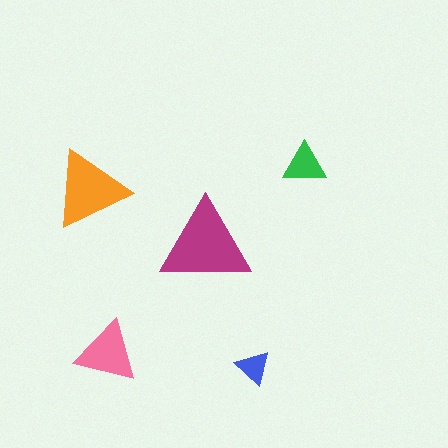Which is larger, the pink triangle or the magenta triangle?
The magenta one.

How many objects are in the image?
There are 5 objects in the image.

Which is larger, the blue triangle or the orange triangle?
The orange one.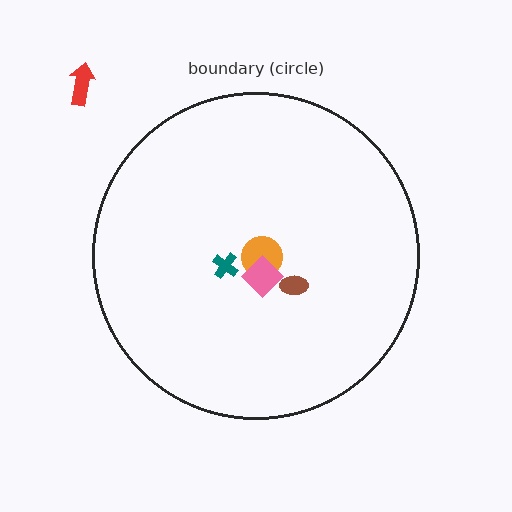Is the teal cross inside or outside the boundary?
Inside.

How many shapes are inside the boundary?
4 inside, 1 outside.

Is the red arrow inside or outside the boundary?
Outside.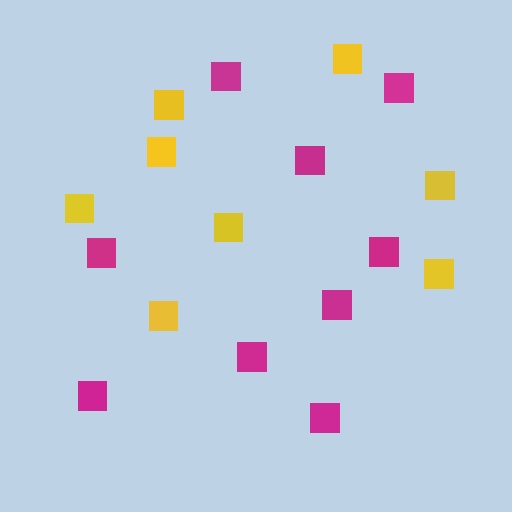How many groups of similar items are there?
There are 2 groups: one group of magenta squares (9) and one group of yellow squares (8).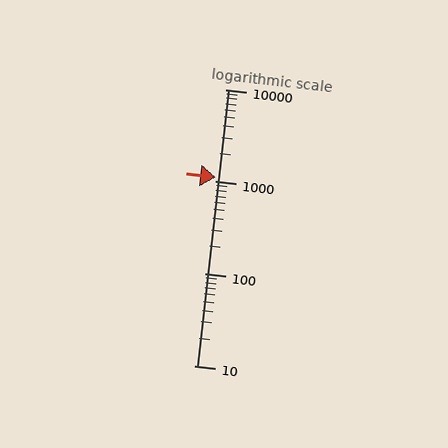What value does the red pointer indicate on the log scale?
The pointer indicates approximately 1100.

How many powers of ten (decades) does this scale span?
The scale spans 3 decades, from 10 to 10000.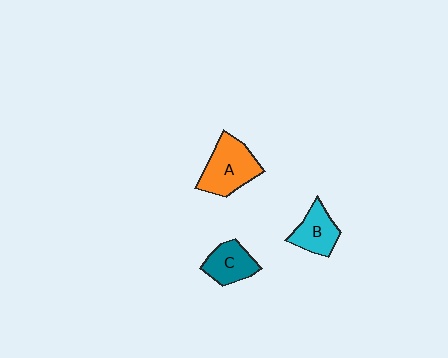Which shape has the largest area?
Shape A (orange).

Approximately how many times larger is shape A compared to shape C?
Approximately 1.4 times.